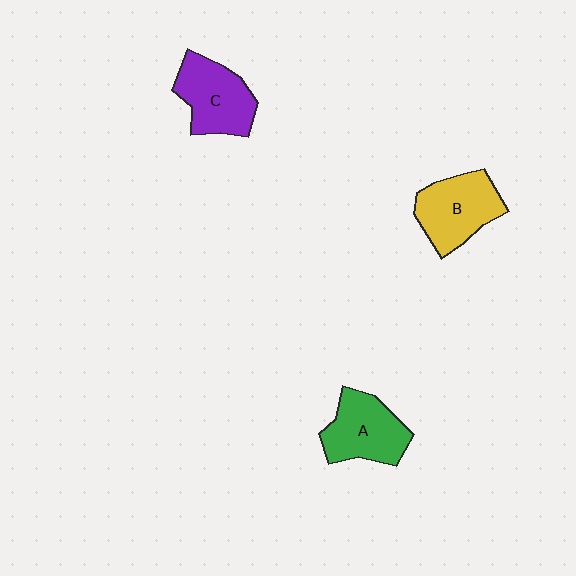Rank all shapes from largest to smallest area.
From largest to smallest: B (yellow), C (purple), A (green).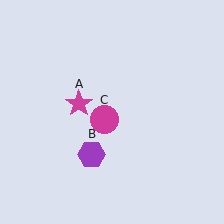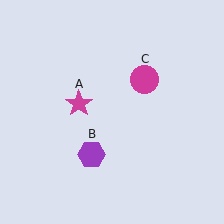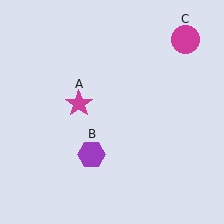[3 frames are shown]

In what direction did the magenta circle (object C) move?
The magenta circle (object C) moved up and to the right.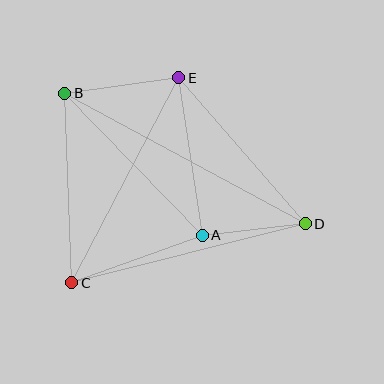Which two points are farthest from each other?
Points B and D are farthest from each other.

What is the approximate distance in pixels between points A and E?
The distance between A and E is approximately 159 pixels.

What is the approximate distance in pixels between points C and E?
The distance between C and E is approximately 231 pixels.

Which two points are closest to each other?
Points A and D are closest to each other.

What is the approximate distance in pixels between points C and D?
The distance between C and D is approximately 241 pixels.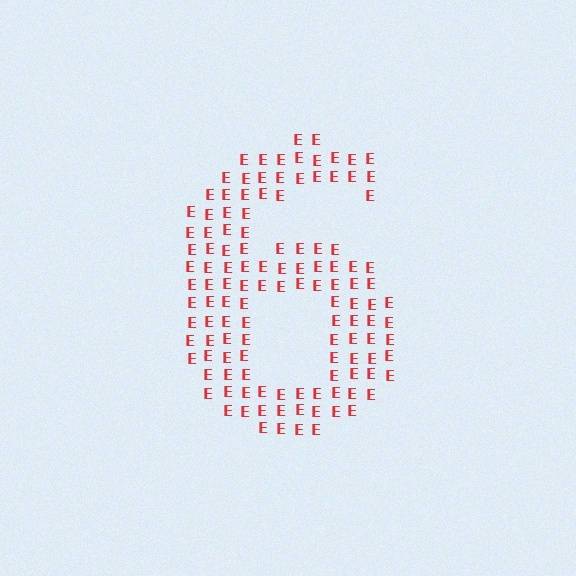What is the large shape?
The large shape is the digit 6.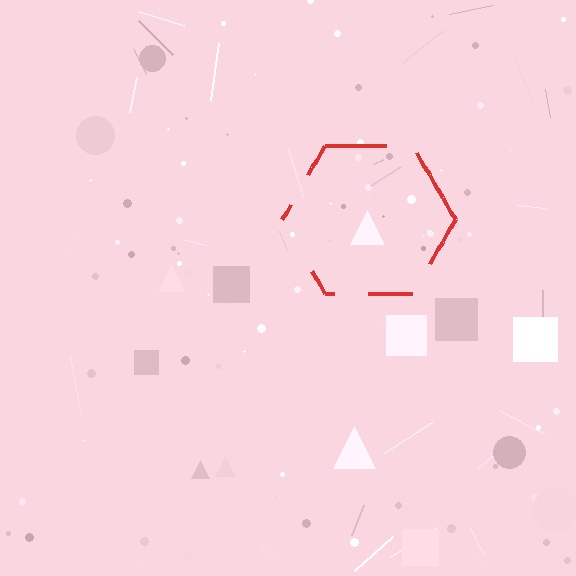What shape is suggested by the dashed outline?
The dashed outline suggests a hexagon.